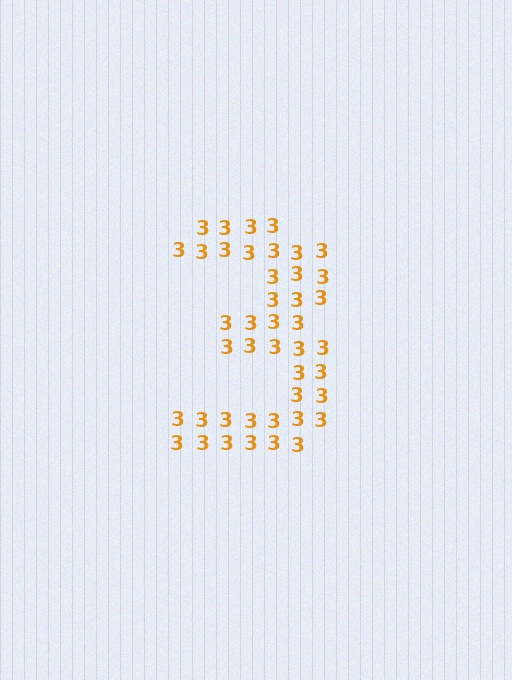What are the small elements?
The small elements are digit 3's.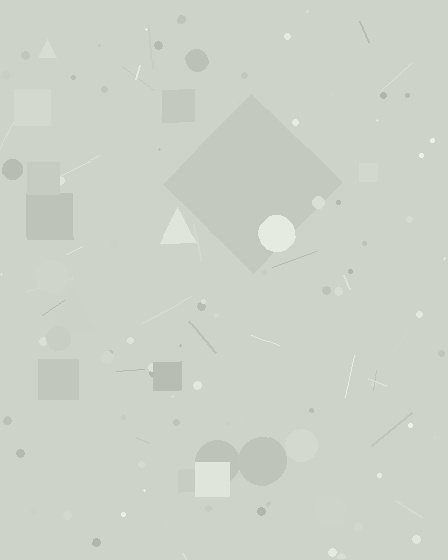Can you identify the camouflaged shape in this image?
The camouflaged shape is a diamond.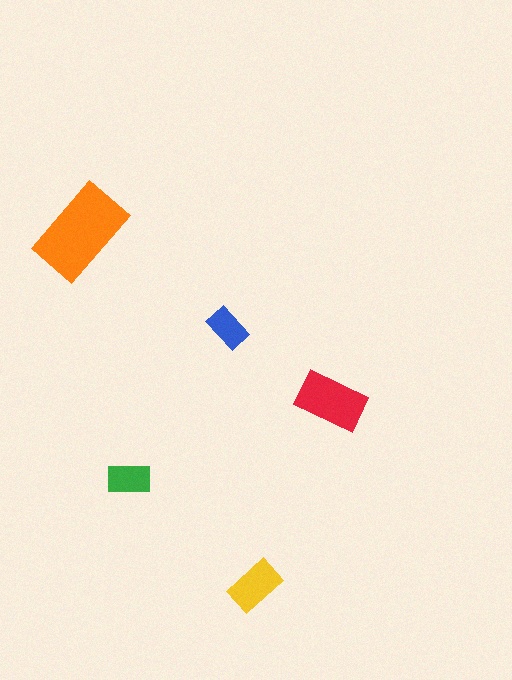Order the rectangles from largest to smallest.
the orange one, the red one, the yellow one, the green one, the blue one.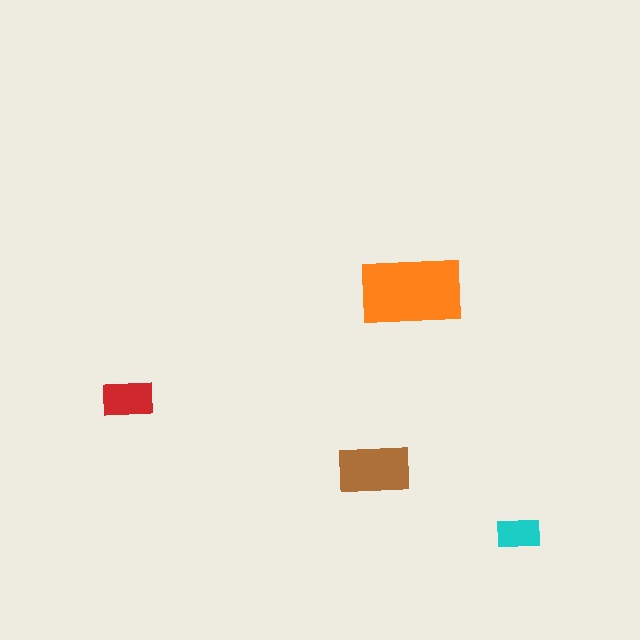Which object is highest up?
The orange rectangle is topmost.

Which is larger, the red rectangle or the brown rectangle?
The brown one.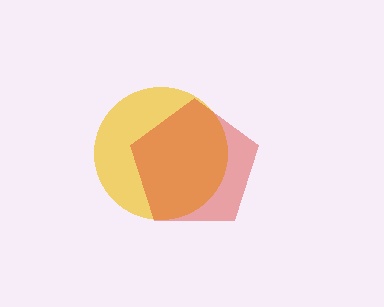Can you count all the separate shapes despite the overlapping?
Yes, there are 2 separate shapes.